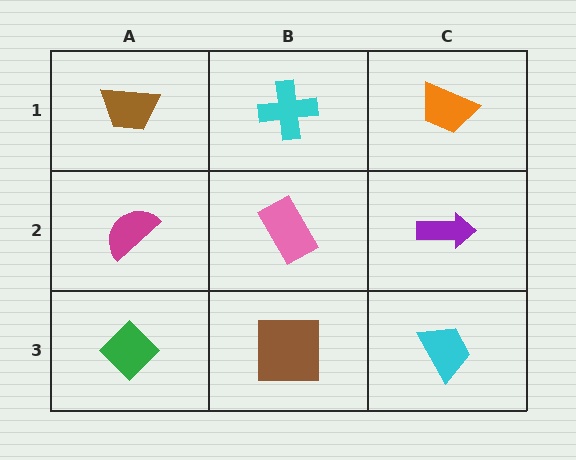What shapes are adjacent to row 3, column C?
A purple arrow (row 2, column C), a brown square (row 3, column B).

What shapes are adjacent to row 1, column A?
A magenta semicircle (row 2, column A), a cyan cross (row 1, column B).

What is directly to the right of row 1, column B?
An orange trapezoid.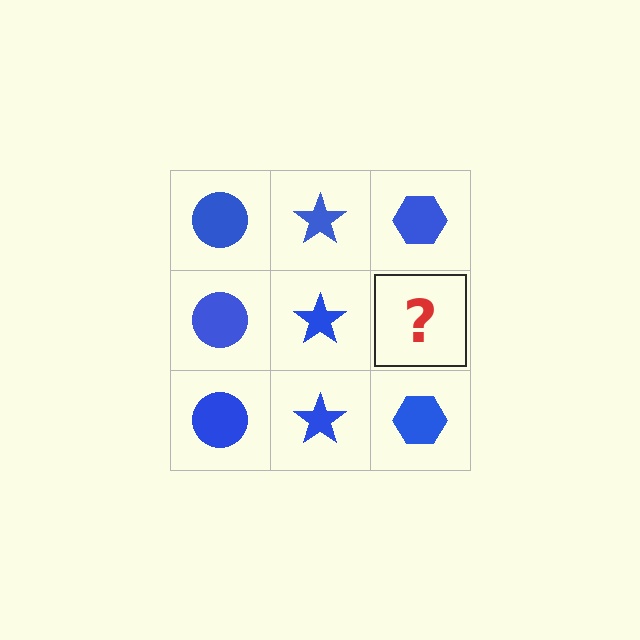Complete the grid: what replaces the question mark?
The question mark should be replaced with a blue hexagon.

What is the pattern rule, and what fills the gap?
The rule is that each column has a consistent shape. The gap should be filled with a blue hexagon.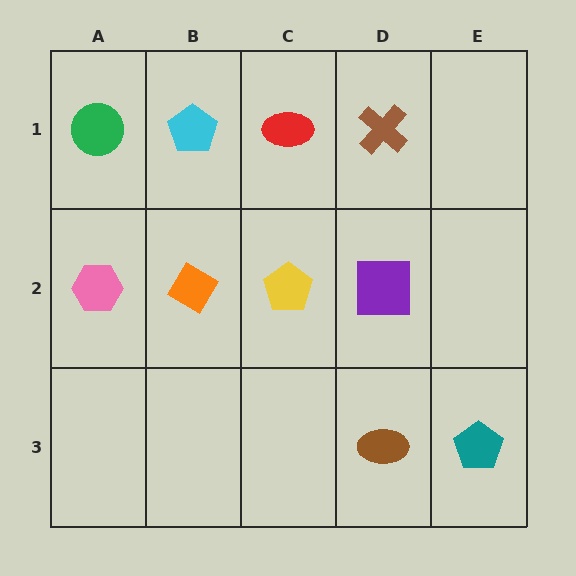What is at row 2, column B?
An orange diamond.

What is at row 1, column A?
A green circle.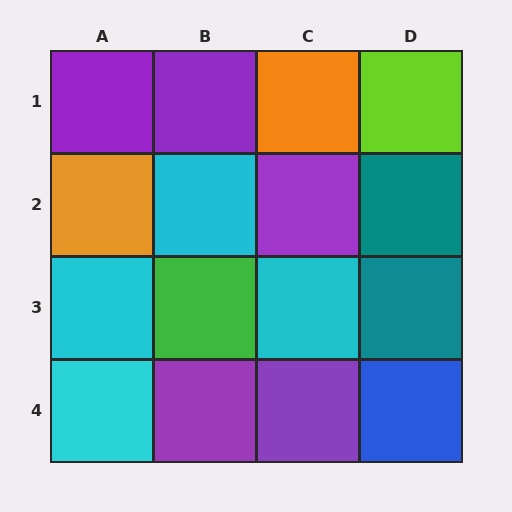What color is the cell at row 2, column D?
Teal.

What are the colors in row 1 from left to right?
Purple, purple, orange, lime.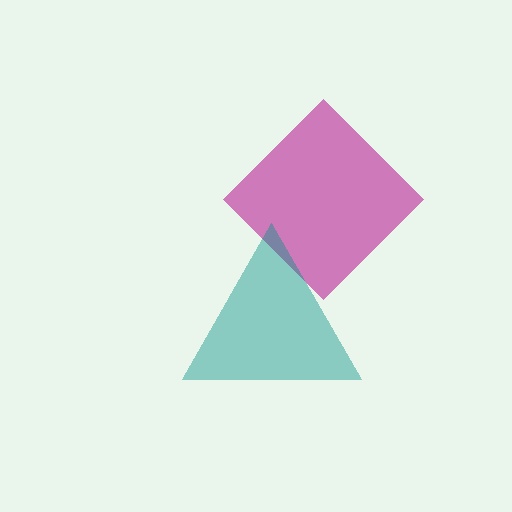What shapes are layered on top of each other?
The layered shapes are: a magenta diamond, a teal triangle.